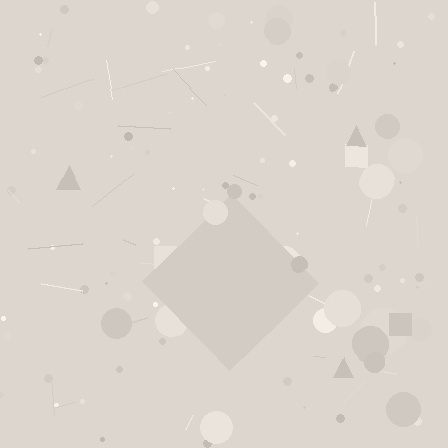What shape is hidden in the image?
A diamond is hidden in the image.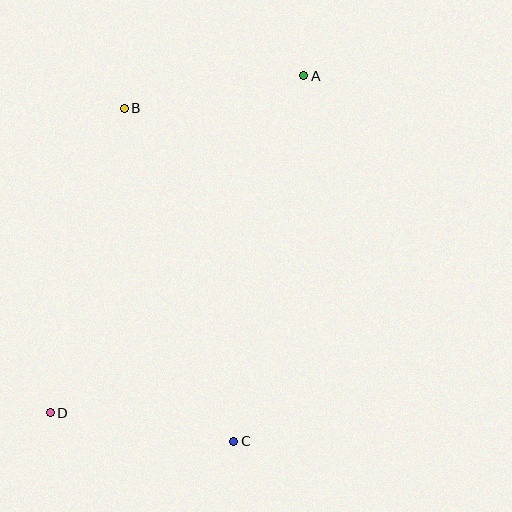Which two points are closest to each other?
Points A and B are closest to each other.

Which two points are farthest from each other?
Points A and D are farthest from each other.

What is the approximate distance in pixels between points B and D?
The distance between B and D is approximately 313 pixels.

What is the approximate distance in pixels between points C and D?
The distance between C and D is approximately 186 pixels.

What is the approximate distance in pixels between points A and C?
The distance between A and C is approximately 372 pixels.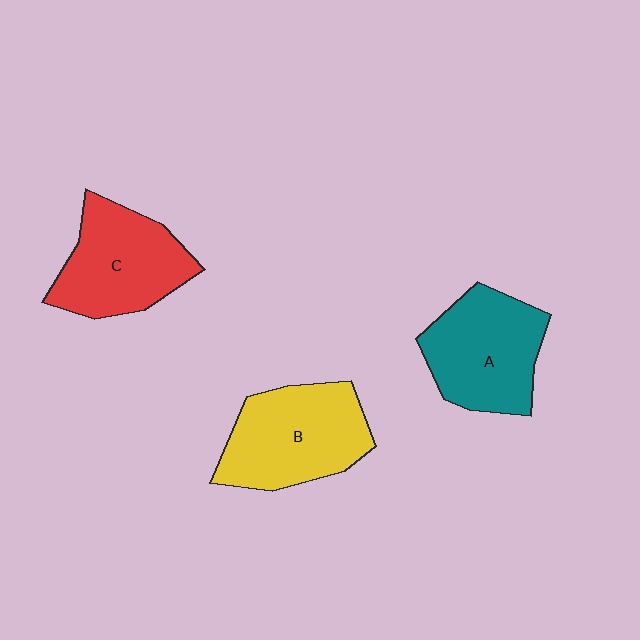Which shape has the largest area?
Shape B (yellow).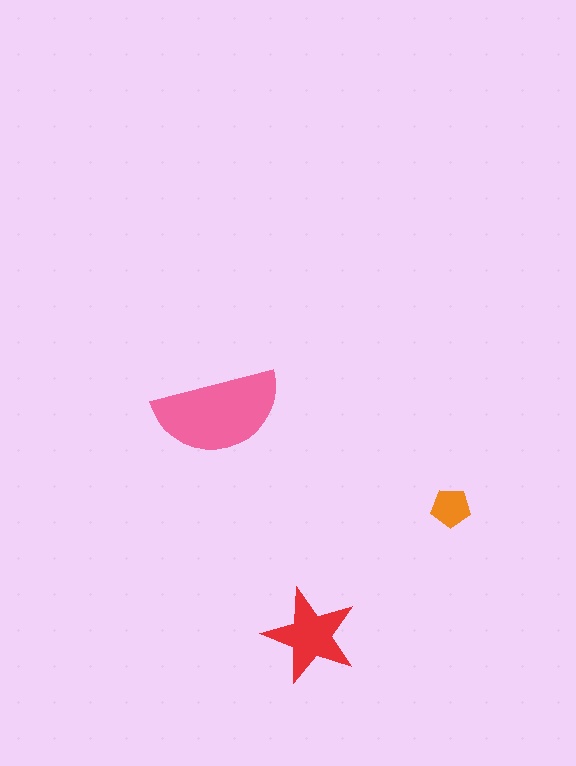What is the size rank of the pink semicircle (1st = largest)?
1st.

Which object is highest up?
The pink semicircle is topmost.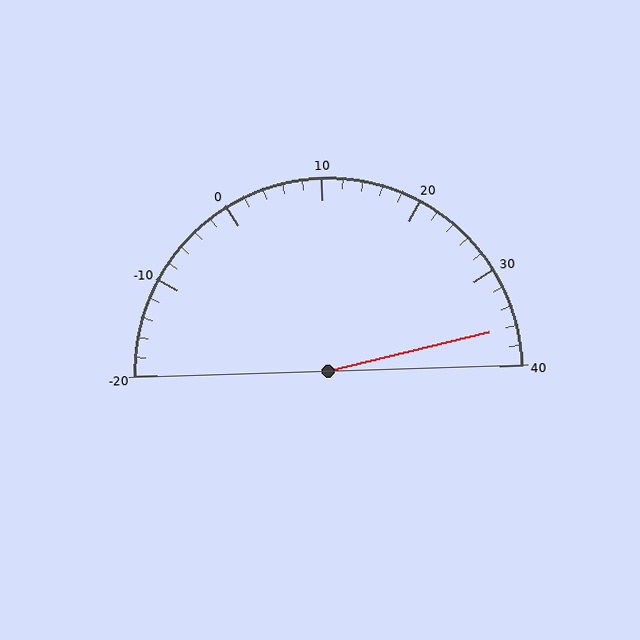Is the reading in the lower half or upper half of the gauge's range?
The reading is in the upper half of the range (-20 to 40).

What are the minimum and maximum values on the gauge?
The gauge ranges from -20 to 40.